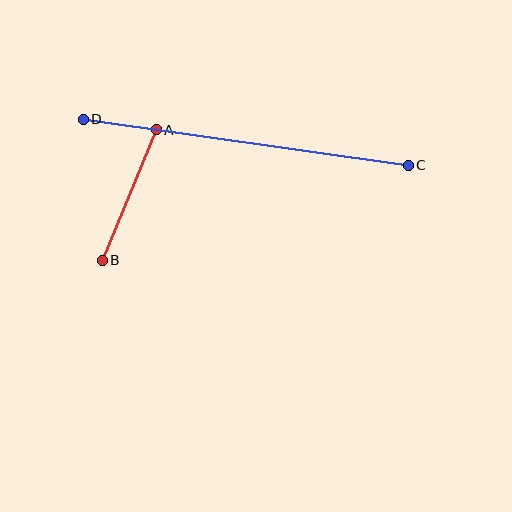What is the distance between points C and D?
The distance is approximately 328 pixels.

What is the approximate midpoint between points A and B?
The midpoint is at approximately (129, 195) pixels.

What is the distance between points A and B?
The distance is approximately 141 pixels.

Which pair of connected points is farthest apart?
Points C and D are farthest apart.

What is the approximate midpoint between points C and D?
The midpoint is at approximately (246, 142) pixels.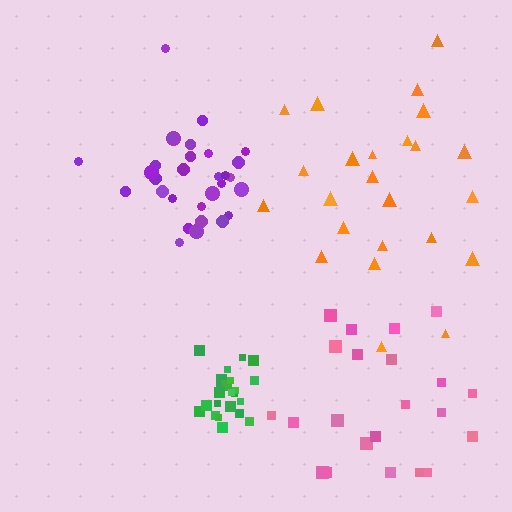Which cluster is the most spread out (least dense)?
Pink.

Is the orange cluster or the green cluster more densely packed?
Green.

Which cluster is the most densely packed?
Green.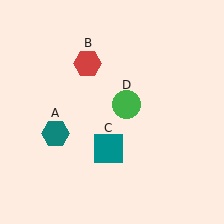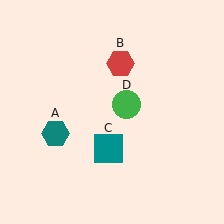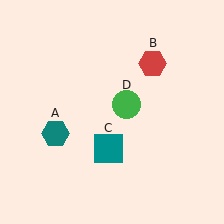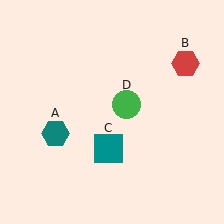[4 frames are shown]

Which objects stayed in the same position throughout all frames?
Teal hexagon (object A) and teal square (object C) and green circle (object D) remained stationary.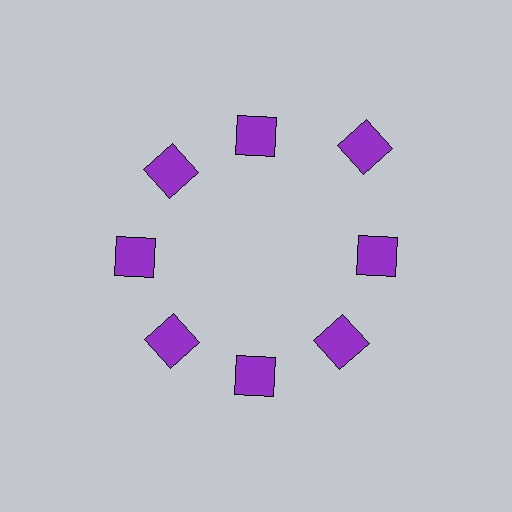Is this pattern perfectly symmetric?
No. The 8 purple squares are arranged in a ring, but one element near the 2 o'clock position is pushed outward from the center, breaking the 8-fold rotational symmetry.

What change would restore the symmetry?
The symmetry would be restored by moving it inward, back onto the ring so that all 8 squares sit at equal angles and equal distance from the center.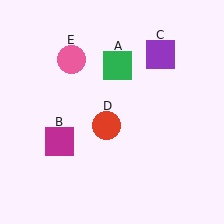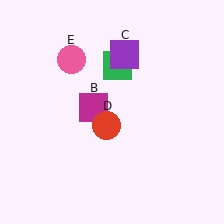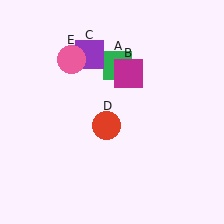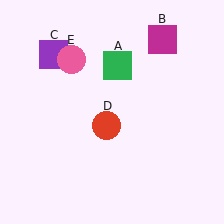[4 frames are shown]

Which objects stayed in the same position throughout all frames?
Green square (object A) and red circle (object D) and pink circle (object E) remained stationary.